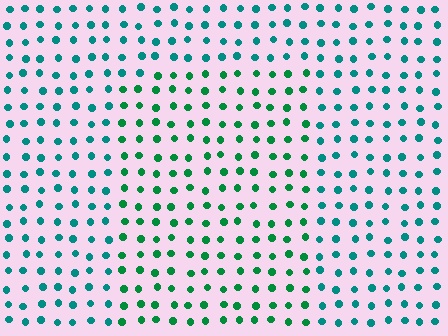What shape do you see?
I see a rectangle.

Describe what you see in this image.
The image is filled with small teal elements in a uniform arrangement. A rectangle-shaped region is visible where the elements are tinted to a slightly different hue, forming a subtle color boundary.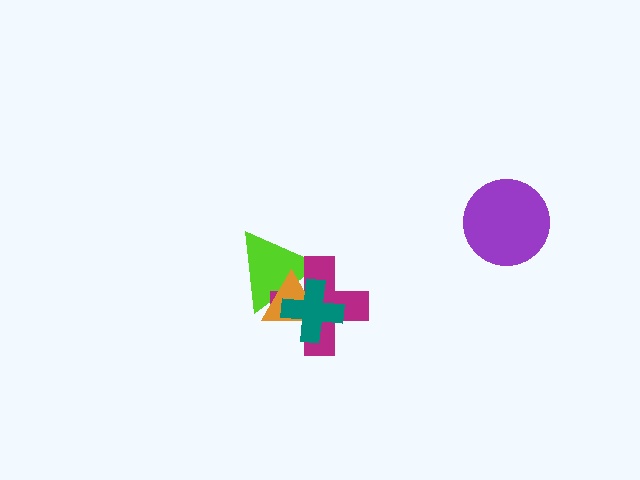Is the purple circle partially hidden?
No, no other shape covers it.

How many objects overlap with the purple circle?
0 objects overlap with the purple circle.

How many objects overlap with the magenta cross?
3 objects overlap with the magenta cross.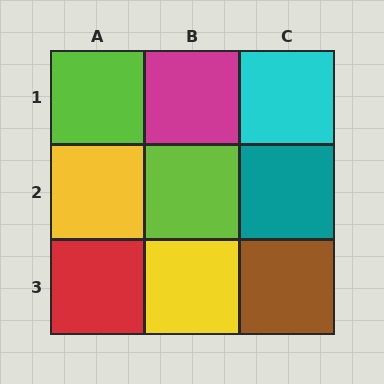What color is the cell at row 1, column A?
Lime.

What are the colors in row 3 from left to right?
Red, yellow, brown.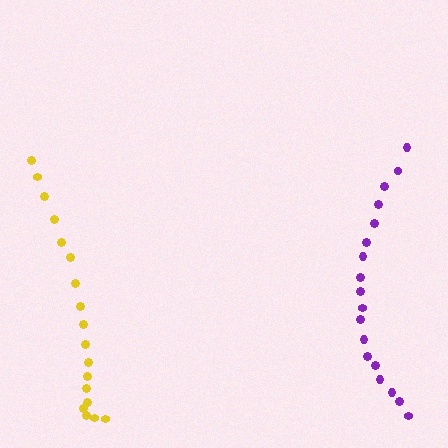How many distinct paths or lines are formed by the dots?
There are 2 distinct paths.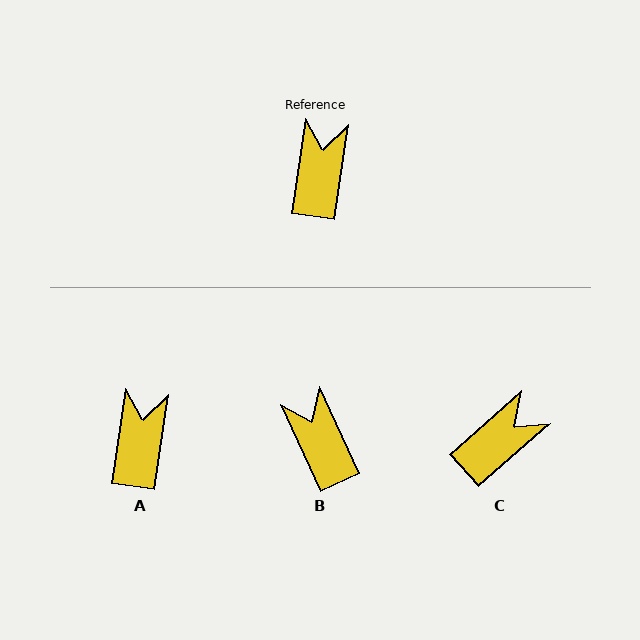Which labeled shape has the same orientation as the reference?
A.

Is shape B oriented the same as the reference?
No, it is off by about 33 degrees.